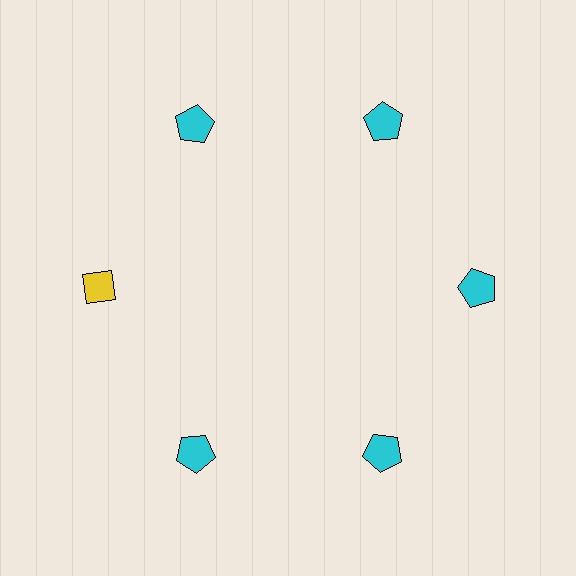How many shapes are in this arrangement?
There are 6 shapes arranged in a ring pattern.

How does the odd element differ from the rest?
It differs in both color (yellow instead of cyan) and shape (diamond instead of pentagon).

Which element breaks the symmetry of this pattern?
The yellow diamond at roughly the 9 o'clock position breaks the symmetry. All other shapes are cyan pentagons.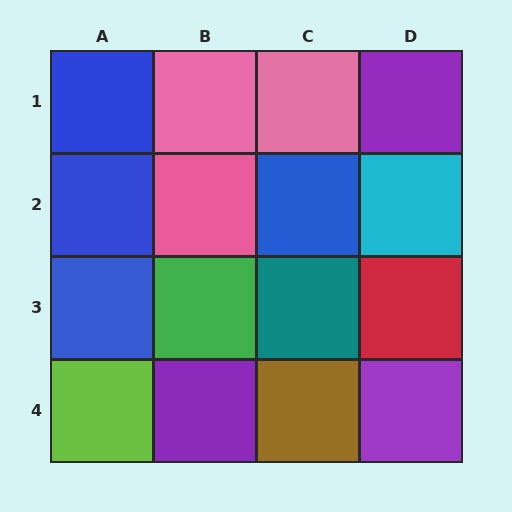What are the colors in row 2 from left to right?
Blue, pink, blue, cyan.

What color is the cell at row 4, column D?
Purple.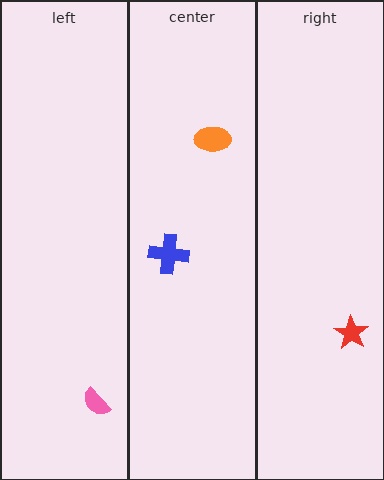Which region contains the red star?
The right region.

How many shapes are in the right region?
1.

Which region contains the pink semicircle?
The left region.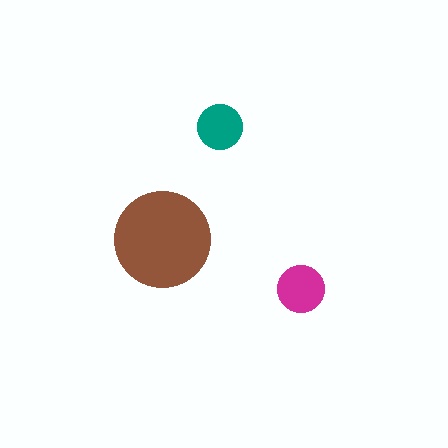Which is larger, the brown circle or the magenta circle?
The brown one.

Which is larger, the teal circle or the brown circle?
The brown one.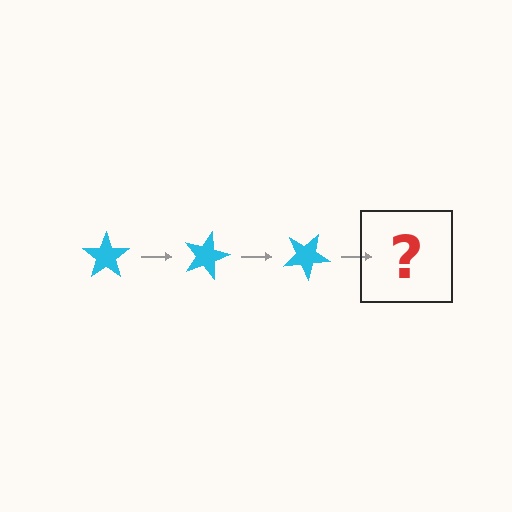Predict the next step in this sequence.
The next step is a cyan star rotated 45 degrees.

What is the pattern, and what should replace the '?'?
The pattern is that the star rotates 15 degrees each step. The '?' should be a cyan star rotated 45 degrees.